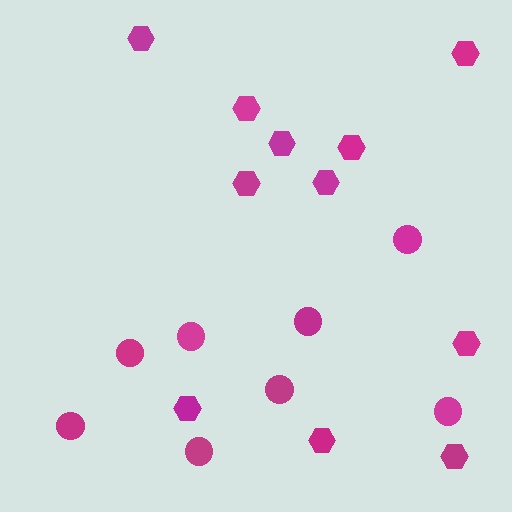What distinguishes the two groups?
There are 2 groups: one group of hexagons (11) and one group of circles (8).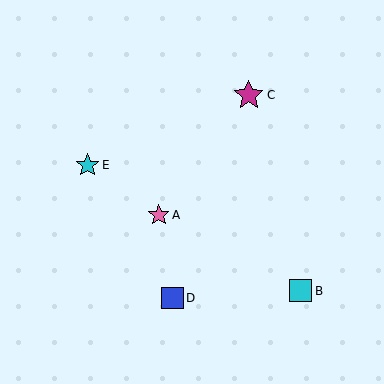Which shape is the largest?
The magenta star (labeled C) is the largest.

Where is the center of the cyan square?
The center of the cyan square is at (301, 291).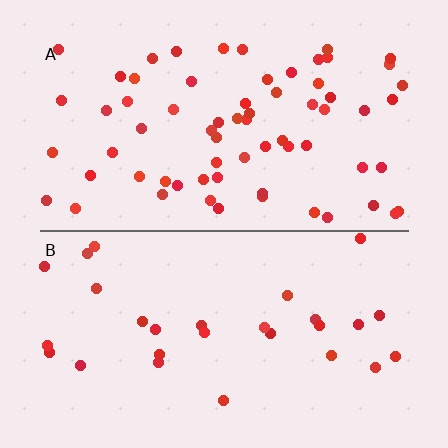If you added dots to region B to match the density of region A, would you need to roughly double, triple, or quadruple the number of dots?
Approximately double.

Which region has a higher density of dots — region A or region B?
A (the top).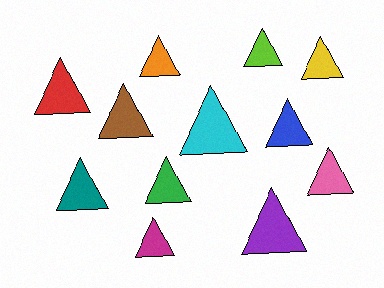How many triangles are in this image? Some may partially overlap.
There are 12 triangles.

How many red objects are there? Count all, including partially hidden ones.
There is 1 red object.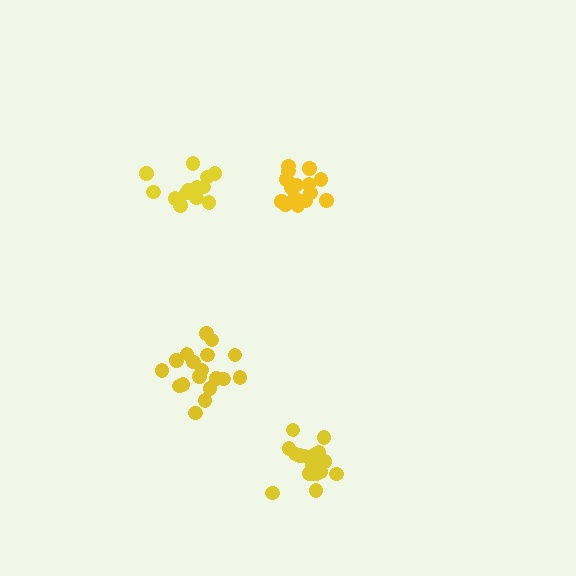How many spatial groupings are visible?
There are 4 spatial groupings.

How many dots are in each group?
Group 1: 17 dots, Group 2: 18 dots, Group 3: 17 dots, Group 4: 15 dots (67 total).